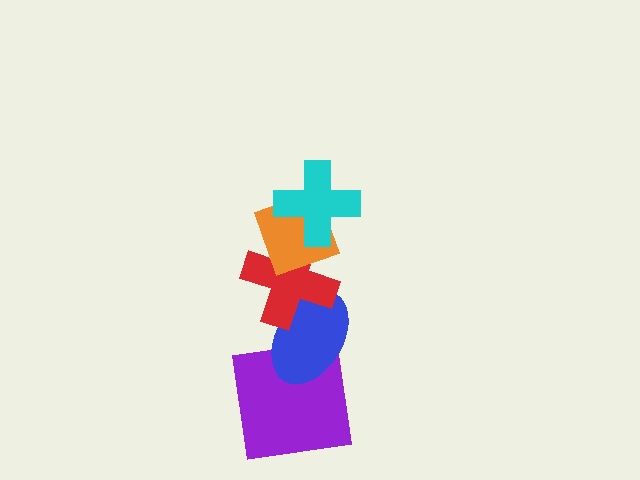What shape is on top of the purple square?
The blue ellipse is on top of the purple square.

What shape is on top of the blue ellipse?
The red cross is on top of the blue ellipse.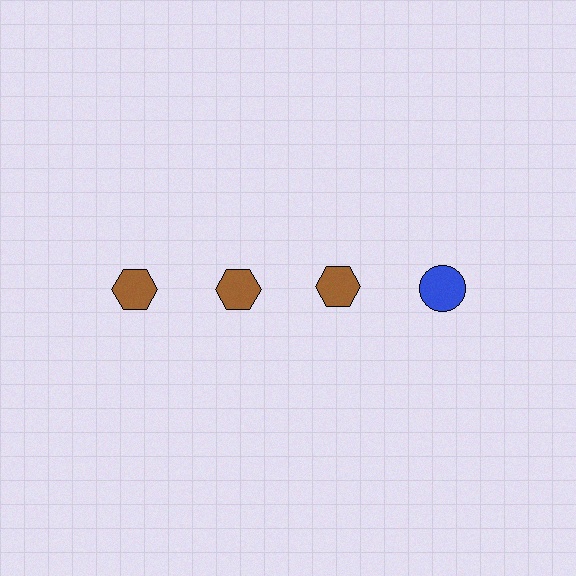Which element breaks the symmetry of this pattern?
The blue circle in the top row, second from right column breaks the symmetry. All other shapes are brown hexagons.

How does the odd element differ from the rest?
It differs in both color (blue instead of brown) and shape (circle instead of hexagon).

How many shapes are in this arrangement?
There are 4 shapes arranged in a grid pattern.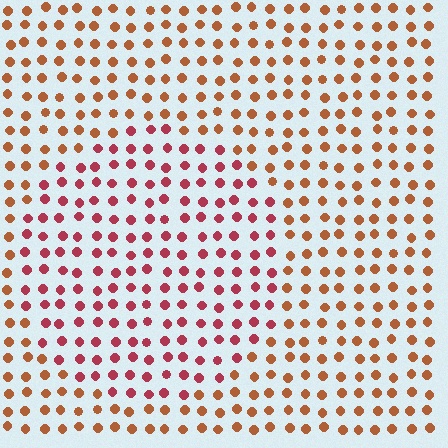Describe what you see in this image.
The image is filled with small brown elements in a uniform arrangement. A circle-shaped region is visible where the elements are tinted to a slightly different hue, forming a subtle color boundary.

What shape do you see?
I see a circle.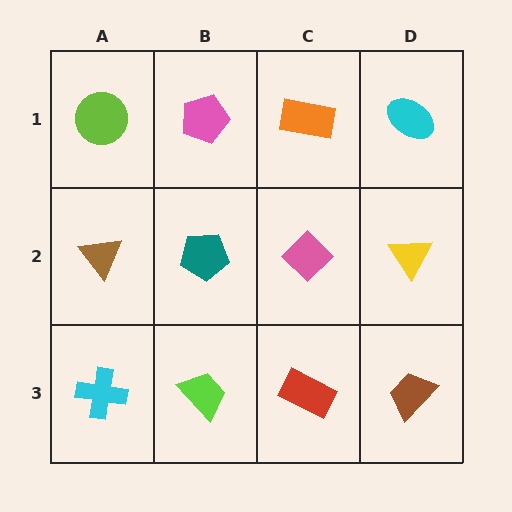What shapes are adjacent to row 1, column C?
A pink diamond (row 2, column C), a pink pentagon (row 1, column B), a cyan ellipse (row 1, column D).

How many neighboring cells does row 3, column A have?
2.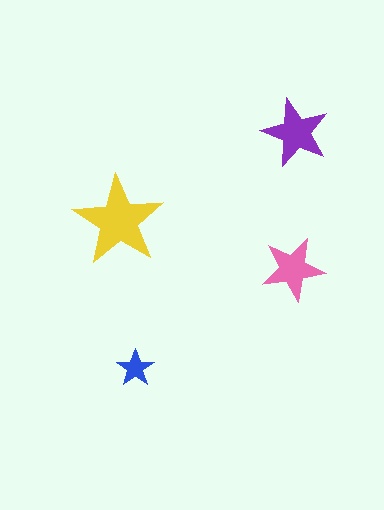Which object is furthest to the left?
The yellow star is leftmost.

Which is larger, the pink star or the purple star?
The purple one.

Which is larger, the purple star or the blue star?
The purple one.